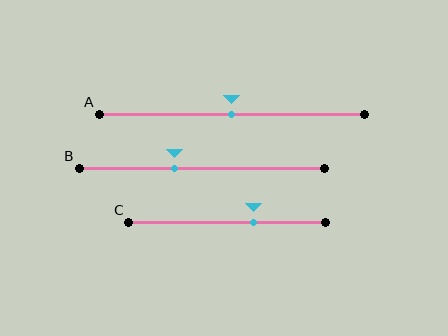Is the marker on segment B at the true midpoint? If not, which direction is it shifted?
No, the marker on segment B is shifted to the left by about 11% of the segment length.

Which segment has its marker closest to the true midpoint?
Segment A has its marker closest to the true midpoint.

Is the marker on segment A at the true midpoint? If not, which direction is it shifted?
Yes, the marker on segment A is at the true midpoint.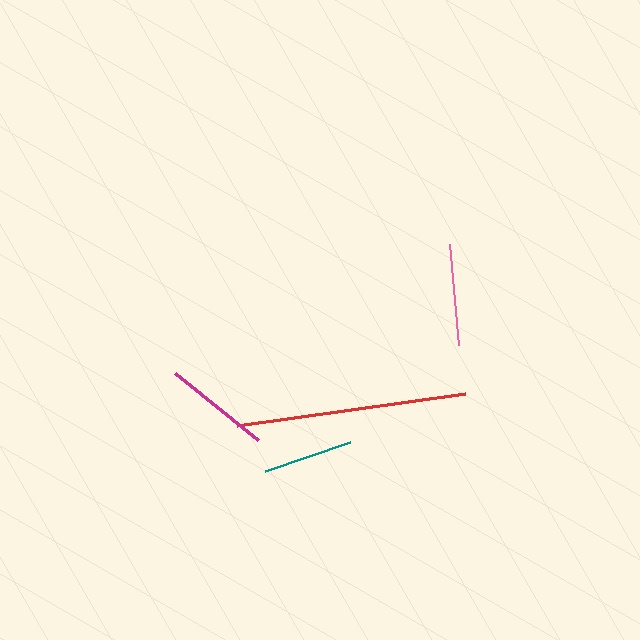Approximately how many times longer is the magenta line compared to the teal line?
The magenta line is approximately 1.2 times the length of the teal line.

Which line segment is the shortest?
The teal line is the shortest at approximately 89 pixels.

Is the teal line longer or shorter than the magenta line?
The magenta line is longer than the teal line.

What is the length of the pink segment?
The pink segment is approximately 101 pixels long.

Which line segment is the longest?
The red line is the longest at approximately 231 pixels.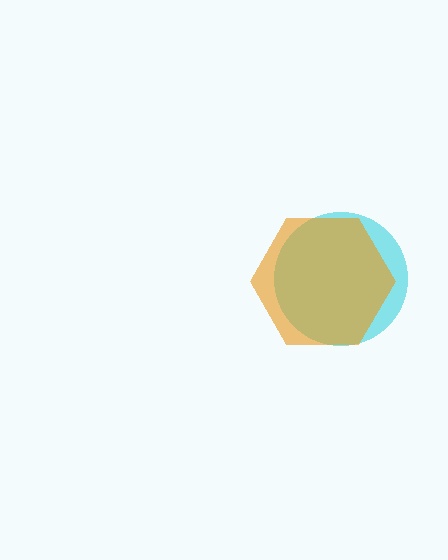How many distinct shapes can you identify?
There are 2 distinct shapes: a cyan circle, an orange hexagon.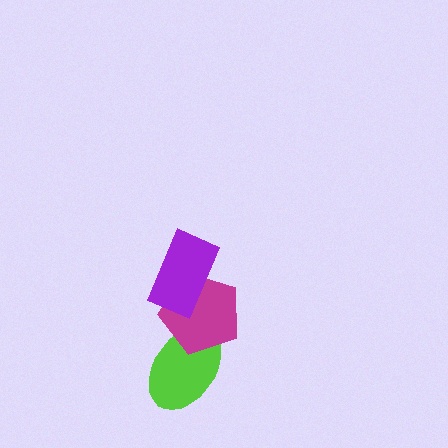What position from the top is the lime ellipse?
The lime ellipse is 3rd from the top.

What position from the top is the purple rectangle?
The purple rectangle is 1st from the top.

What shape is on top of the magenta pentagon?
The purple rectangle is on top of the magenta pentagon.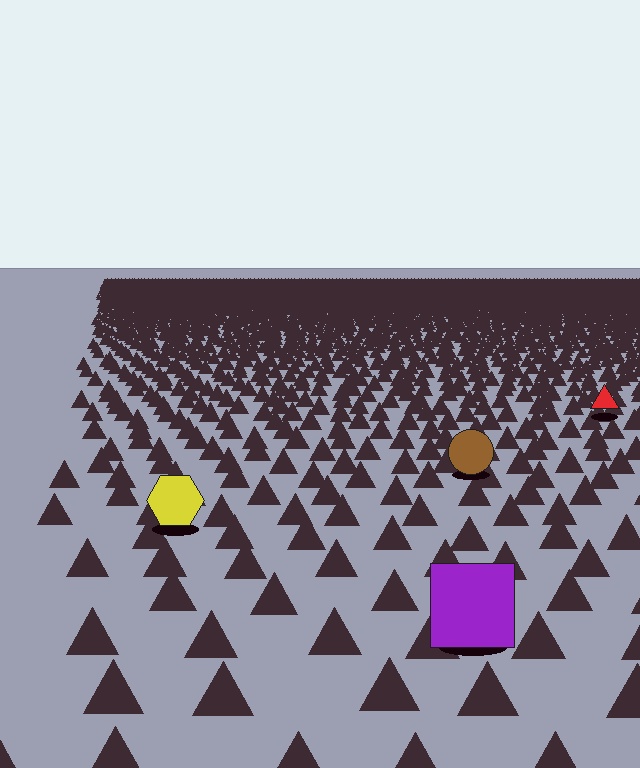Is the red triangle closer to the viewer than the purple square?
No. The purple square is closer — you can tell from the texture gradient: the ground texture is coarser near it.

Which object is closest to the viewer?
The purple square is closest. The texture marks near it are larger and more spread out.